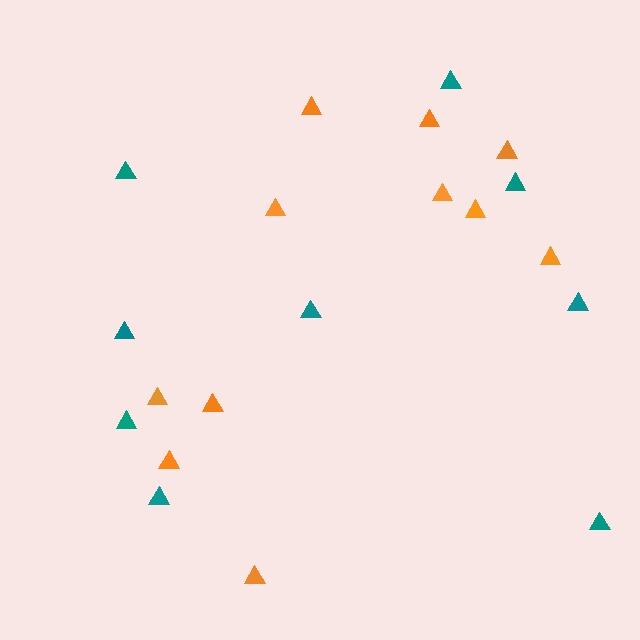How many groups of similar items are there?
There are 2 groups: one group of orange triangles (11) and one group of teal triangles (9).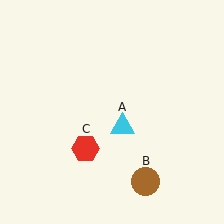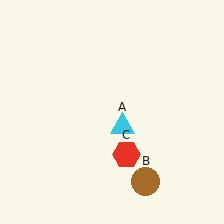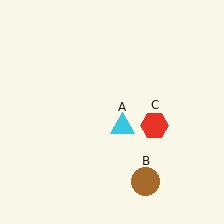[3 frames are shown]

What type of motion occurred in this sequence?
The red hexagon (object C) rotated counterclockwise around the center of the scene.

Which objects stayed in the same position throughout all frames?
Cyan triangle (object A) and brown circle (object B) remained stationary.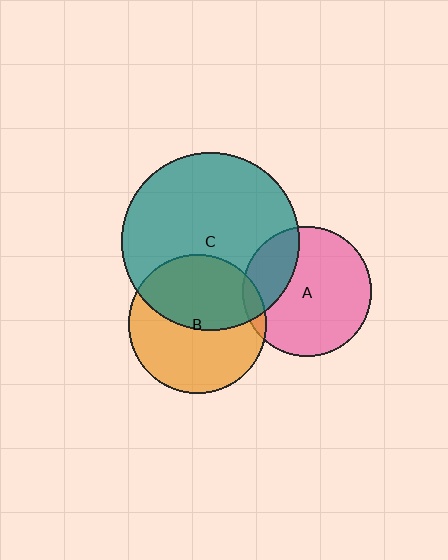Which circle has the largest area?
Circle C (teal).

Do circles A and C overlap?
Yes.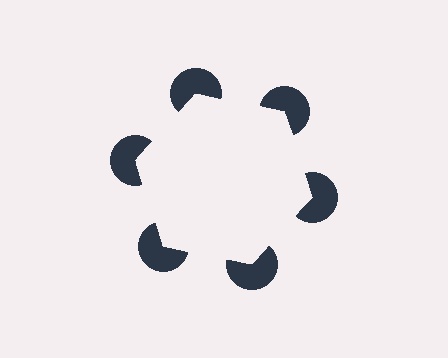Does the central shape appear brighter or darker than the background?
It typically appears slightly brighter than the background, even though no actual brightness change is drawn.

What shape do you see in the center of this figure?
An illusory hexagon — its edges are inferred from the aligned wedge cuts in the pac-man discs, not physically drawn.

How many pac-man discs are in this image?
There are 6 — one at each vertex of the illusory hexagon.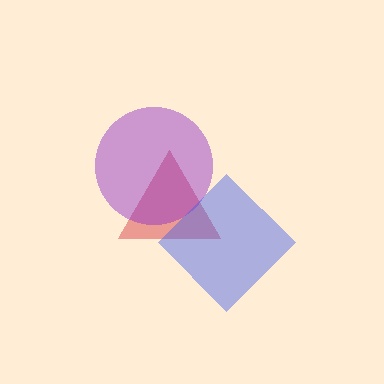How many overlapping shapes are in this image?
There are 3 overlapping shapes in the image.